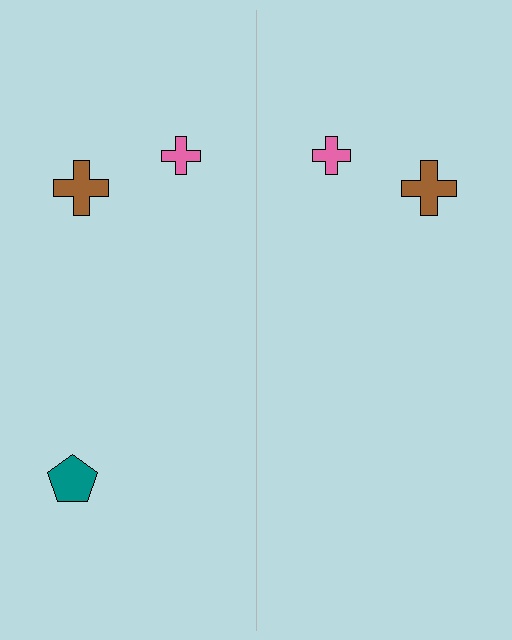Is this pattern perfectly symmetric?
No, the pattern is not perfectly symmetric. A teal pentagon is missing from the right side.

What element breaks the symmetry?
A teal pentagon is missing from the right side.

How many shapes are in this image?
There are 5 shapes in this image.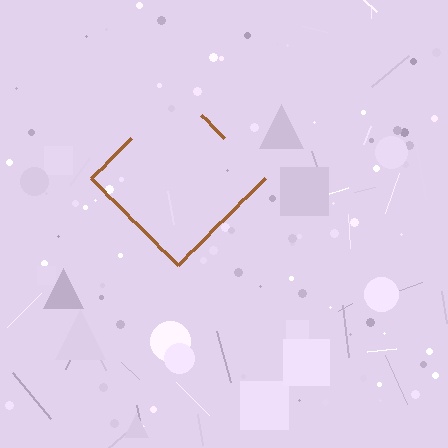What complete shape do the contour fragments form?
The contour fragments form a diamond.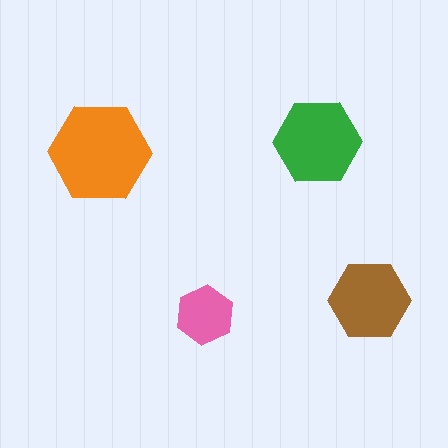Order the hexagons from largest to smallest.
the orange one, the green one, the brown one, the pink one.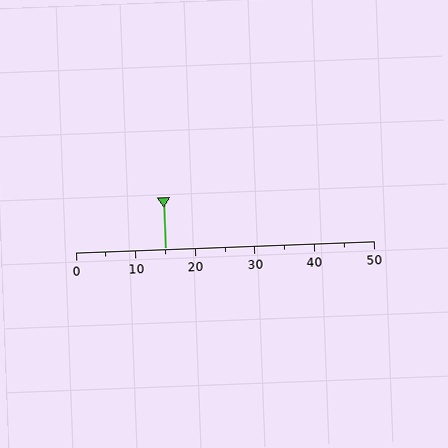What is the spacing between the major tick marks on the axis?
The major ticks are spaced 10 apart.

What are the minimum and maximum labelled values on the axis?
The axis runs from 0 to 50.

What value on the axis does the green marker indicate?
The marker indicates approximately 15.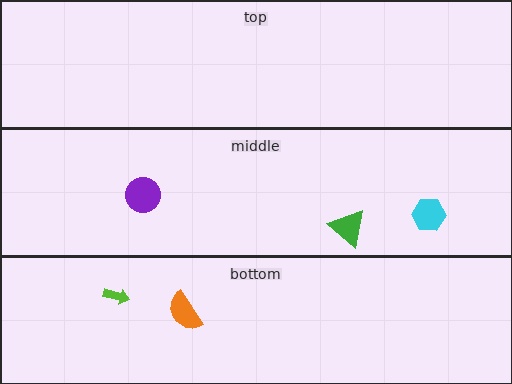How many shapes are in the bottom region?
2.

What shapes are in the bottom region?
The lime arrow, the orange semicircle.